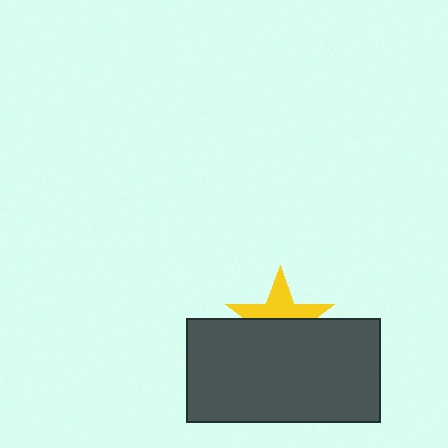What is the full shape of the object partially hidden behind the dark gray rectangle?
The partially hidden object is a yellow star.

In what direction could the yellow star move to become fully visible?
The yellow star could move up. That would shift it out from behind the dark gray rectangle entirely.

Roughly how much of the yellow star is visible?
About half of it is visible (roughly 46%).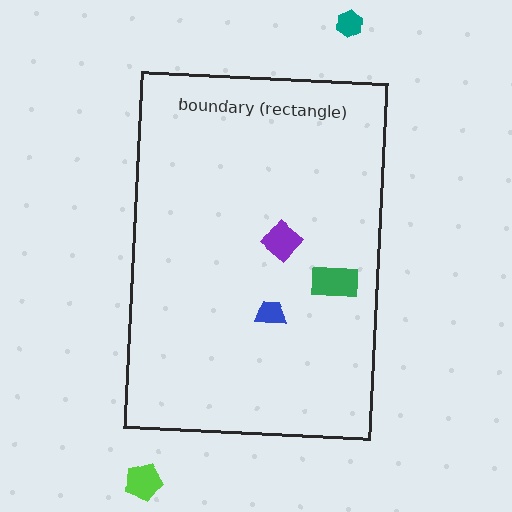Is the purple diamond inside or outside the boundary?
Inside.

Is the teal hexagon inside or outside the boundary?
Outside.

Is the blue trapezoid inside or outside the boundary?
Inside.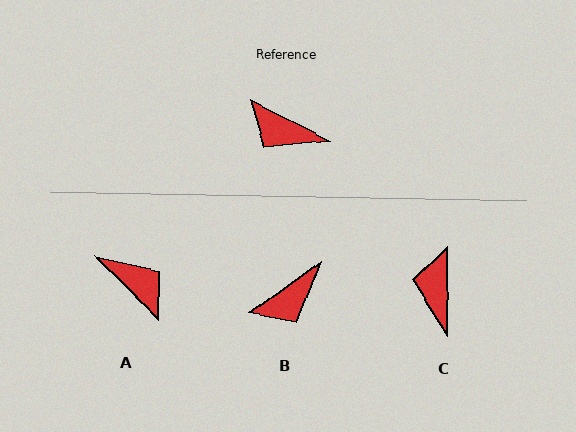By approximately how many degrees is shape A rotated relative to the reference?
Approximately 163 degrees counter-clockwise.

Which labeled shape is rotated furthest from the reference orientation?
A, about 163 degrees away.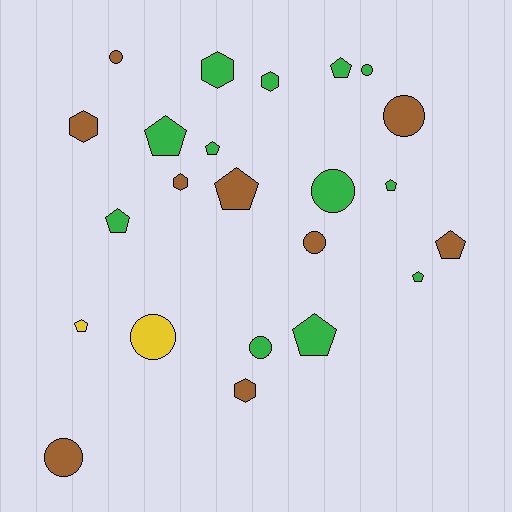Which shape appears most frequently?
Pentagon, with 10 objects.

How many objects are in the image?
There are 23 objects.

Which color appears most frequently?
Green, with 12 objects.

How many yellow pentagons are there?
There is 1 yellow pentagon.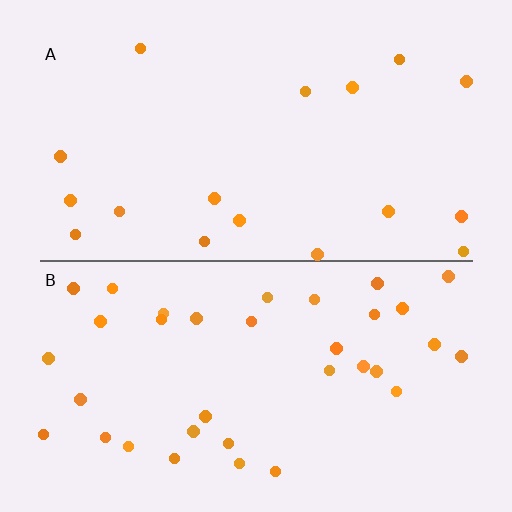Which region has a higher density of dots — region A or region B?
B (the bottom).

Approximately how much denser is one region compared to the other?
Approximately 2.0× — region B over region A.